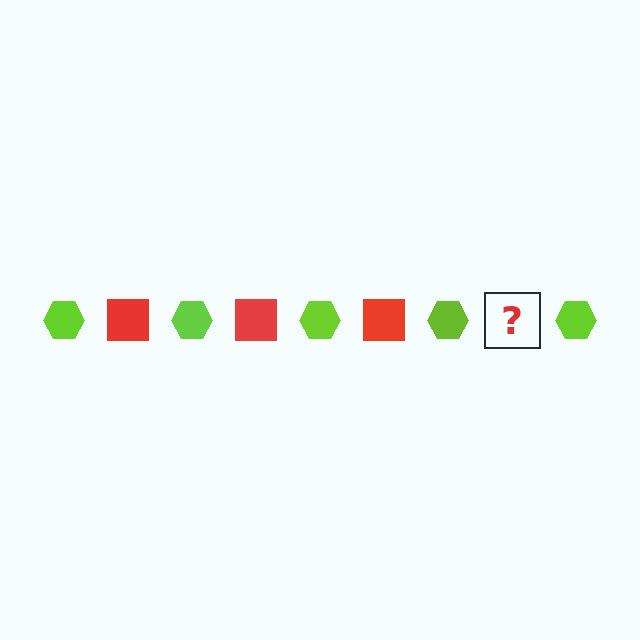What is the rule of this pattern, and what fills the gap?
The rule is that the pattern alternates between lime hexagon and red square. The gap should be filled with a red square.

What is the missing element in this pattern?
The missing element is a red square.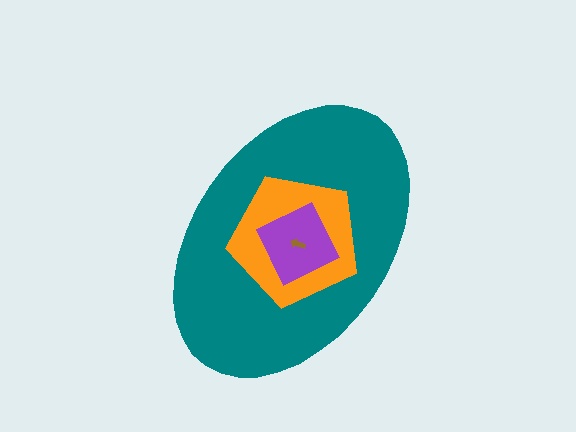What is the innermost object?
The brown arrow.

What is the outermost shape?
The teal ellipse.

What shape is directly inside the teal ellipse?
The orange pentagon.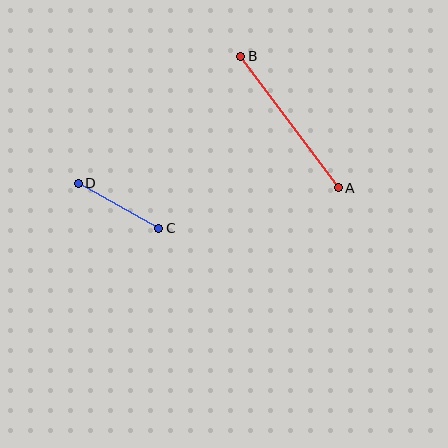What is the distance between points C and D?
The distance is approximately 92 pixels.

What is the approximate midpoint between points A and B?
The midpoint is at approximately (289, 122) pixels.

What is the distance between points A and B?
The distance is approximately 164 pixels.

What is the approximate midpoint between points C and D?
The midpoint is at approximately (118, 206) pixels.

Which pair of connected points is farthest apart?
Points A and B are farthest apart.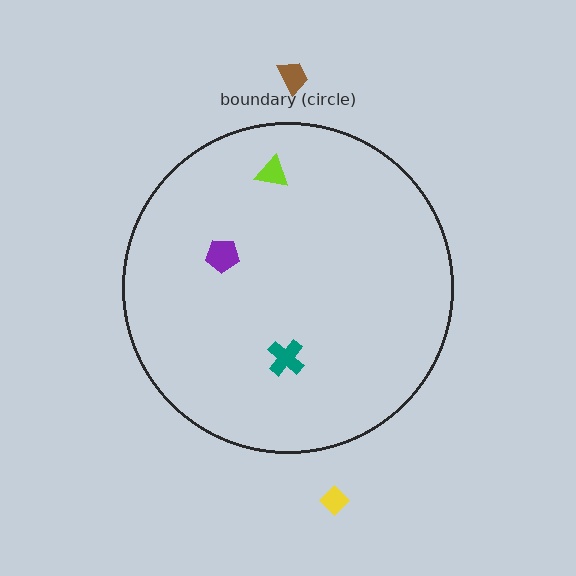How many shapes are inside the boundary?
3 inside, 2 outside.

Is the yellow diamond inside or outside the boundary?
Outside.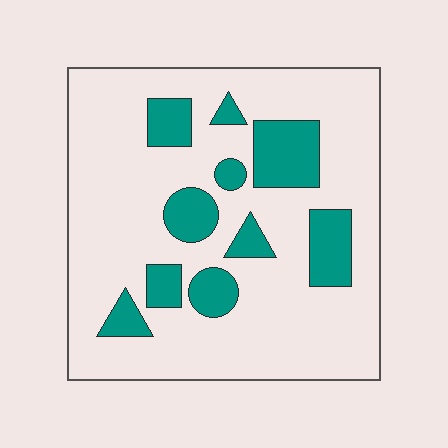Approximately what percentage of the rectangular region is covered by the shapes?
Approximately 20%.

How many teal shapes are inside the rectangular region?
10.